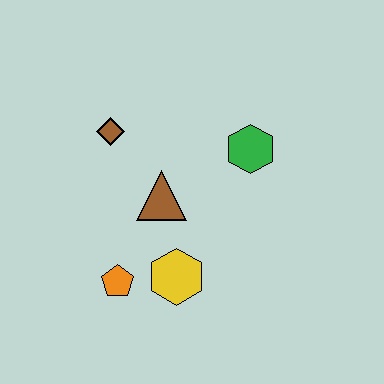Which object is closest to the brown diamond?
The brown triangle is closest to the brown diamond.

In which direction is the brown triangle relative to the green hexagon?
The brown triangle is to the left of the green hexagon.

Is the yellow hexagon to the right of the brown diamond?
Yes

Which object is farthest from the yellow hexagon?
The brown diamond is farthest from the yellow hexagon.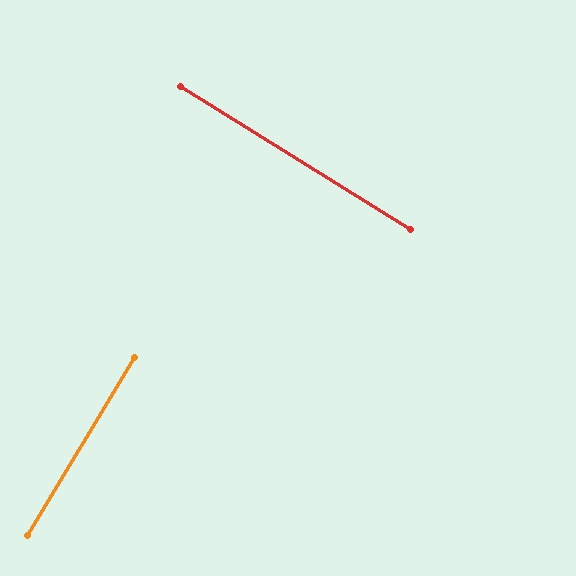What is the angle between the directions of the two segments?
Approximately 89 degrees.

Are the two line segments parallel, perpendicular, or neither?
Perpendicular — they meet at approximately 89°.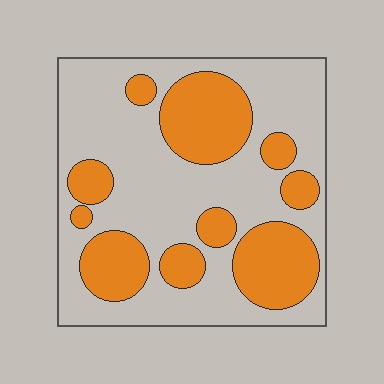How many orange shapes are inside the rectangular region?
10.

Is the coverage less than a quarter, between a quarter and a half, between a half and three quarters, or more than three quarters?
Between a quarter and a half.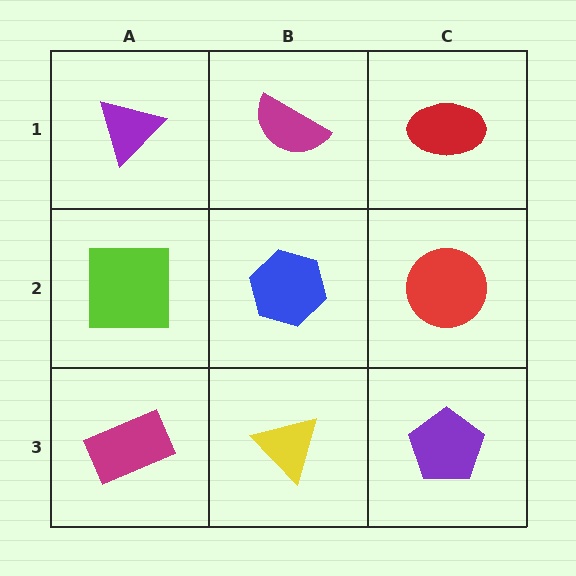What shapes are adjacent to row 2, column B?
A magenta semicircle (row 1, column B), a yellow triangle (row 3, column B), a lime square (row 2, column A), a red circle (row 2, column C).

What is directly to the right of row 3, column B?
A purple pentagon.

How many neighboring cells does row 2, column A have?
3.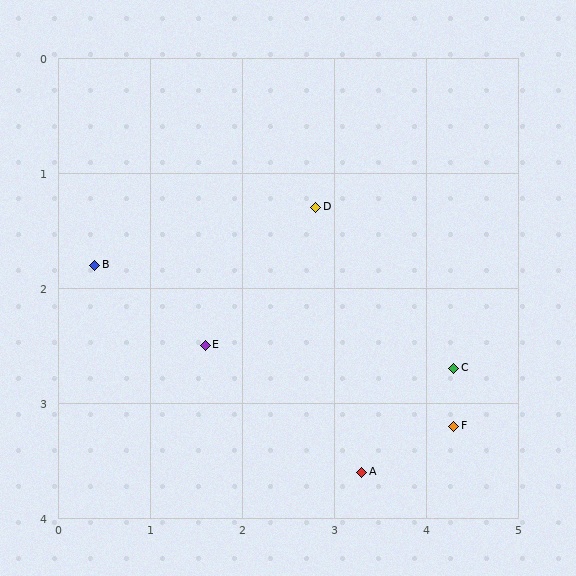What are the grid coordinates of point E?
Point E is at approximately (1.6, 2.5).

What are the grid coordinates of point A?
Point A is at approximately (3.3, 3.6).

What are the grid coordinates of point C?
Point C is at approximately (4.3, 2.7).